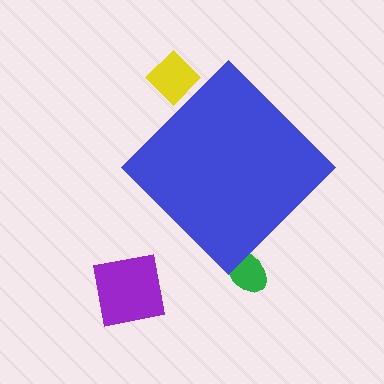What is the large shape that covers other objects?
A blue diamond.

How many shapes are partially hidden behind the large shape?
2 shapes are partially hidden.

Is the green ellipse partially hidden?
Yes, the green ellipse is partially hidden behind the blue diamond.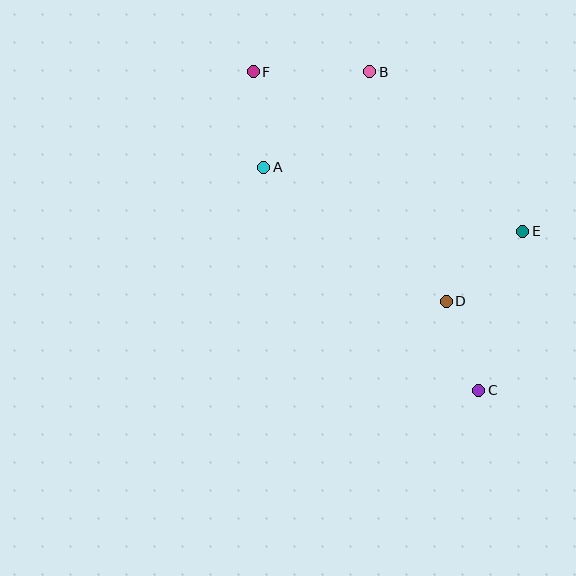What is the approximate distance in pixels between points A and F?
The distance between A and F is approximately 96 pixels.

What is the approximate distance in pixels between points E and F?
The distance between E and F is approximately 313 pixels.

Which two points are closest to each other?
Points C and D are closest to each other.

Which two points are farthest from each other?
Points C and F are farthest from each other.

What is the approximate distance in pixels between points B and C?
The distance between B and C is approximately 336 pixels.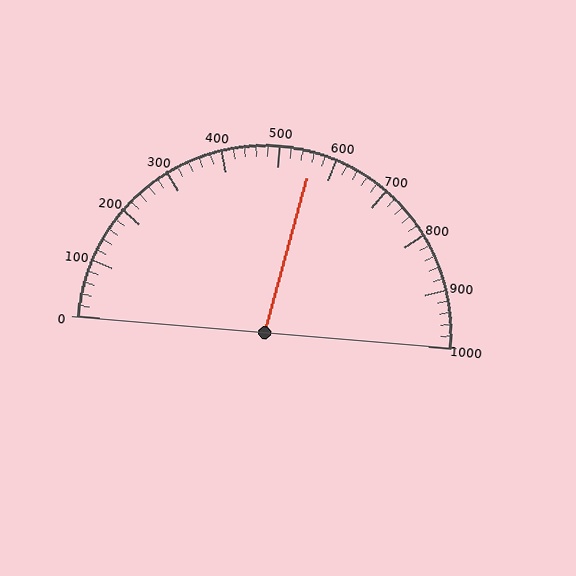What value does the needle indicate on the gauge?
The needle indicates approximately 560.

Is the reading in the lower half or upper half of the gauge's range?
The reading is in the upper half of the range (0 to 1000).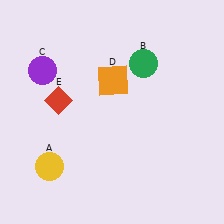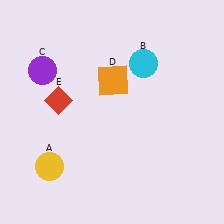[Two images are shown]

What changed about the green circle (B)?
In Image 1, B is green. In Image 2, it changed to cyan.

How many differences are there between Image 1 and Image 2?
There is 1 difference between the two images.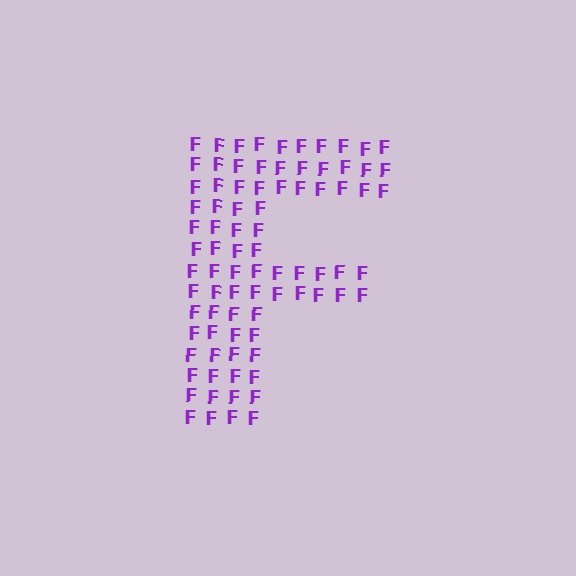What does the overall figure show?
The overall figure shows the letter F.